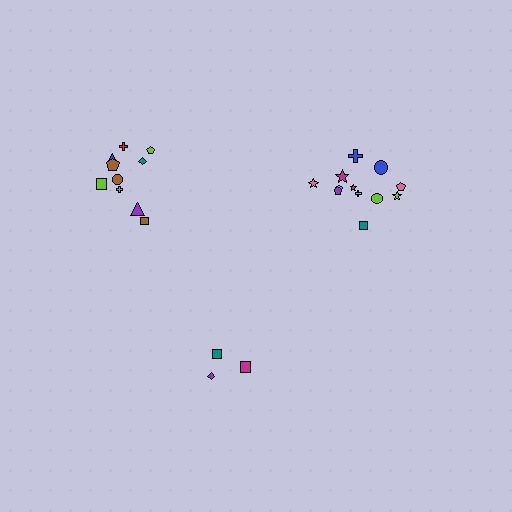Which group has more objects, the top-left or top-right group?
The top-right group.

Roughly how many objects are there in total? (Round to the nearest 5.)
Roughly 25 objects in total.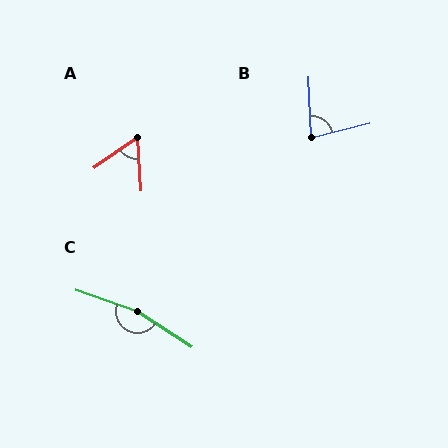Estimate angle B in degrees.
Approximately 79 degrees.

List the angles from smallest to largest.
A (58°), B (79°), C (167°).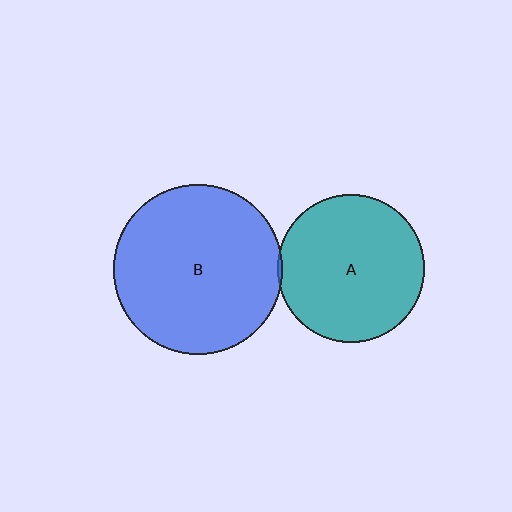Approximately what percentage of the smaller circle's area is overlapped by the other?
Approximately 5%.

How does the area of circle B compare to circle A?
Approximately 1.3 times.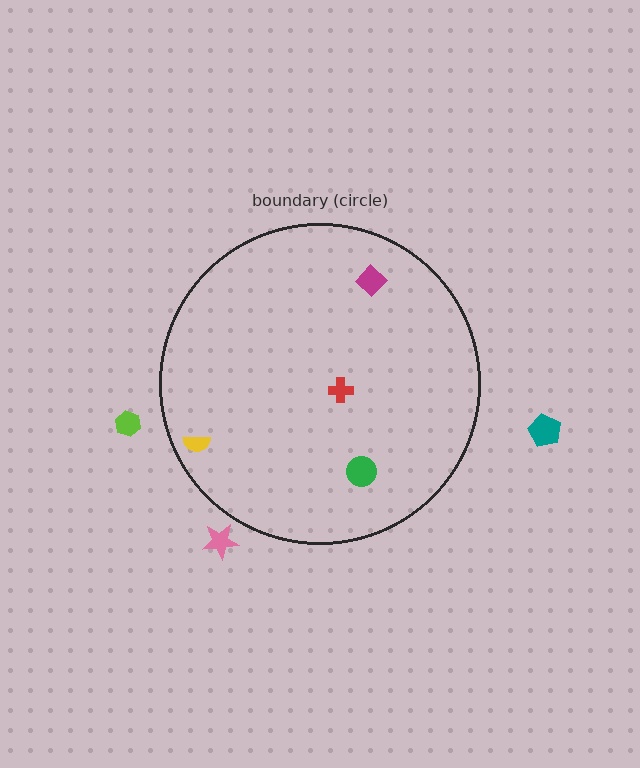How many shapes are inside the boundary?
4 inside, 3 outside.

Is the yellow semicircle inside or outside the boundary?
Inside.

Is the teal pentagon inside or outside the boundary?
Outside.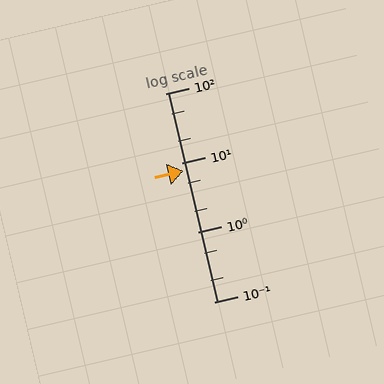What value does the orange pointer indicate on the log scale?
The pointer indicates approximately 7.7.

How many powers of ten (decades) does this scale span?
The scale spans 3 decades, from 0.1 to 100.